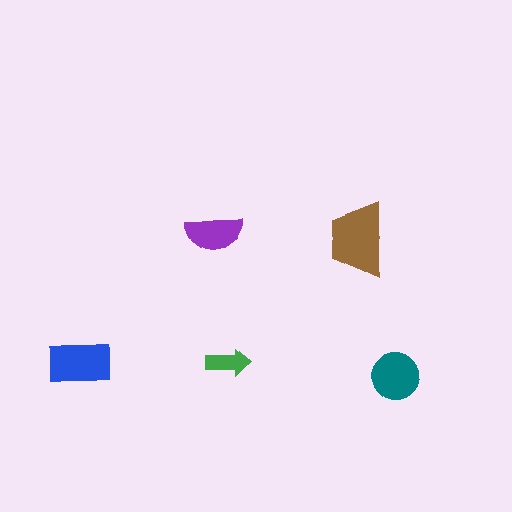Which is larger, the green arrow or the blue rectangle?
The blue rectangle.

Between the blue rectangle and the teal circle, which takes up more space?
The blue rectangle.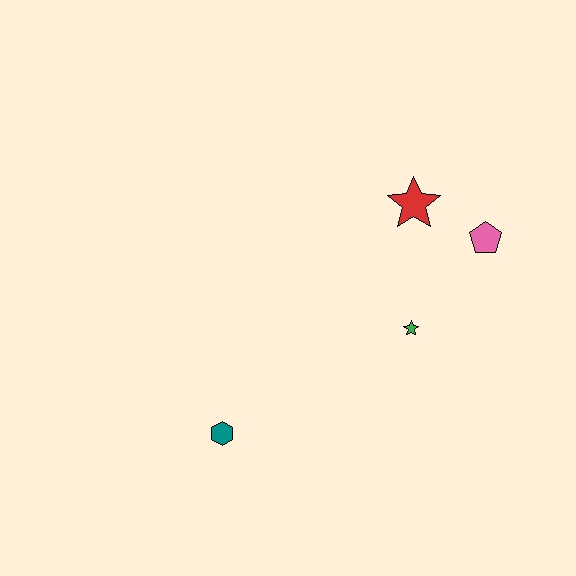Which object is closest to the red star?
The pink pentagon is closest to the red star.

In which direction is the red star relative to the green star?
The red star is above the green star.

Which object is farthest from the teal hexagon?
The pink pentagon is farthest from the teal hexagon.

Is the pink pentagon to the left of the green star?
No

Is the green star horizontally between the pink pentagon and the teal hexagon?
Yes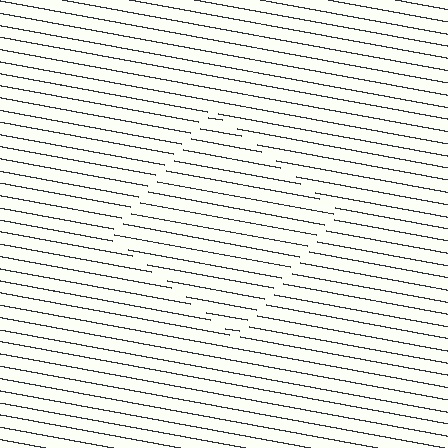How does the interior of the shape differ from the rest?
The interior of the shape contains the same grating, shifted by half a period — the contour is defined by the phase discontinuity where line-ends from the inner and outer gratings abut.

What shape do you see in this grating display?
An illusory square. The interior of the shape contains the same grating, shifted by half a period — the contour is defined by the phase discontinuity where line-ends from the inner and outer gratings abut.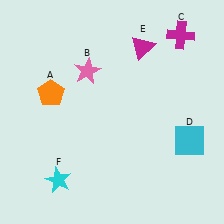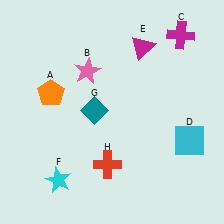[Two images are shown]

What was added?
A teal diamond (G), a red cross (H) were added in Image 2.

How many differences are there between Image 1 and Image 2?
There are 2 differences between the two images.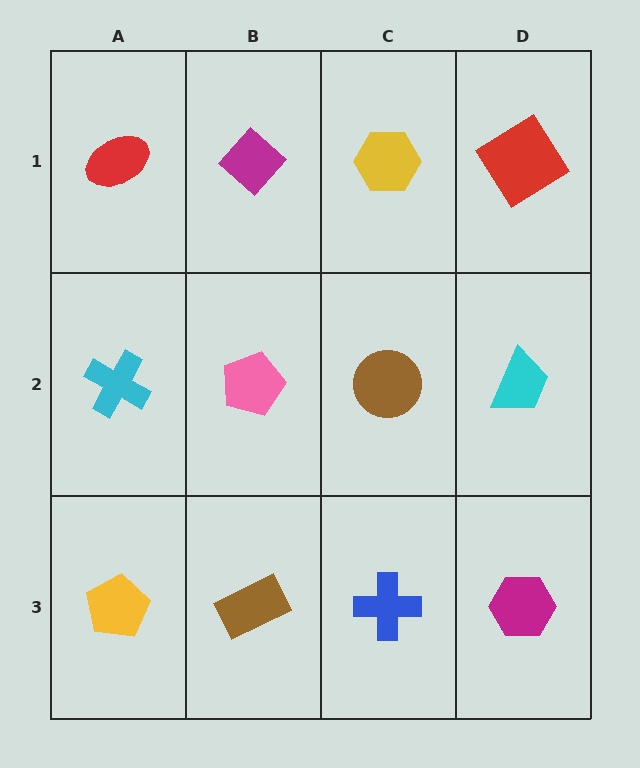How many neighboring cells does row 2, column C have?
4.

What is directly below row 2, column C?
A blue cross.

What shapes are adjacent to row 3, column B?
A pink pentagon (row 2, column B), a yellow pentagon (row 3, column A), a blue cross (row 3, column C).